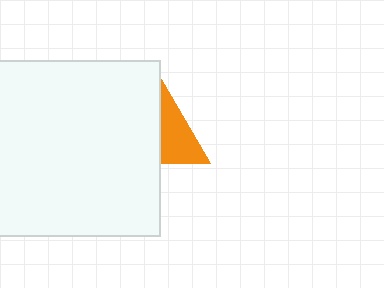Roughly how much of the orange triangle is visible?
A small part of it is visible (roughly 43%).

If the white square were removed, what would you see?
You would see the complete orange triangle.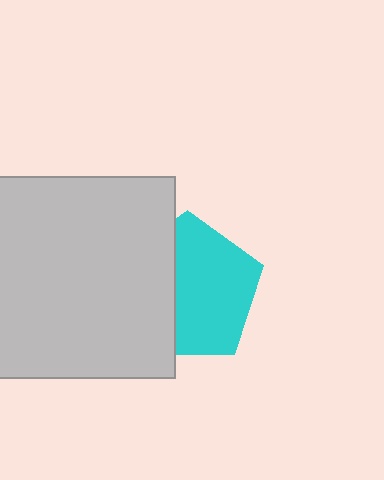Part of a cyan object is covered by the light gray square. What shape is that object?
It is a pentagon.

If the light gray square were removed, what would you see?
You would see the complete cyan pentagon.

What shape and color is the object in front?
The object in front is a light gray square.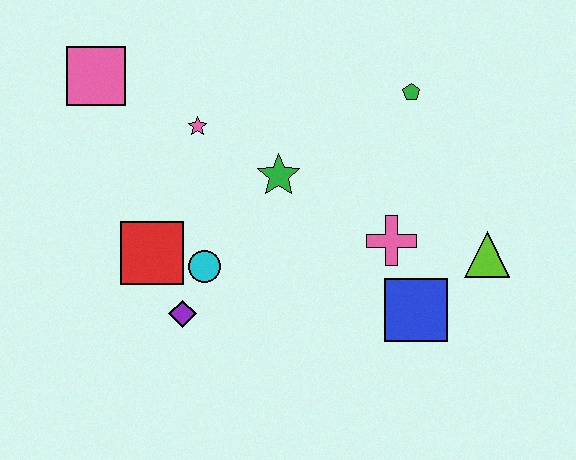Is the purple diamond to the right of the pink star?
No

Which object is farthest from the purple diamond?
The green pentagon is farthest from the purple diamond.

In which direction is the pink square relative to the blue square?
The pink square is to the left of the blue square.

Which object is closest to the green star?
The pink star is closest to the green star.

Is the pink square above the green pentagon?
Yes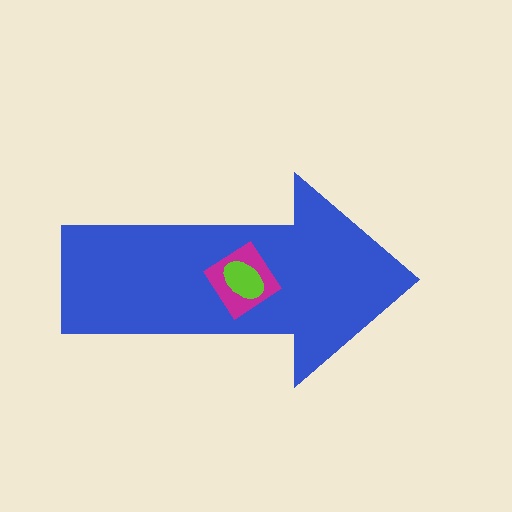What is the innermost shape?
The lime ellipse.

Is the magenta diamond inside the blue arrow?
Yes.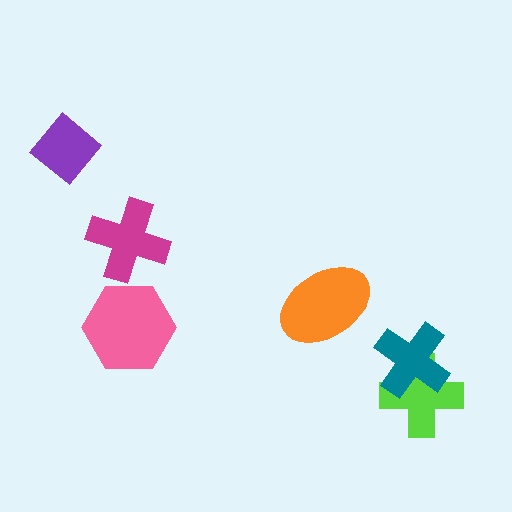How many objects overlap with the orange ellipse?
0 objects overlap with the orange ellipse.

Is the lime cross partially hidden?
Yes, it is partially covered by another shape.